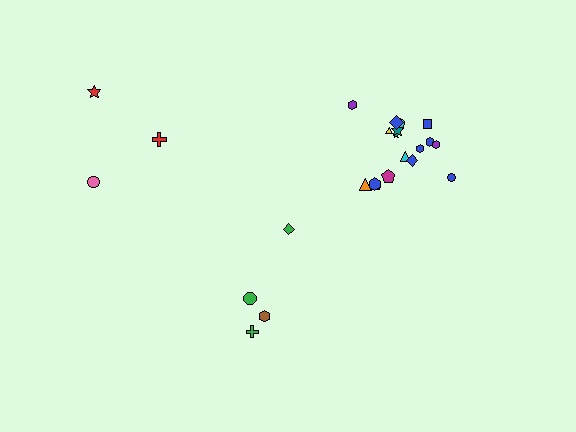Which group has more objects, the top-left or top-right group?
The top-right group.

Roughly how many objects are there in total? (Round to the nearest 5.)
Roughly 25 objects in total.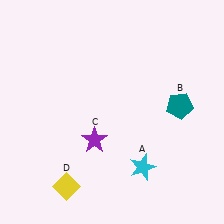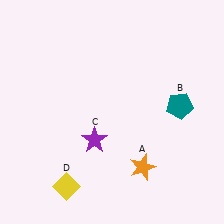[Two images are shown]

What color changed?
The star (A) changed from cyan in Image 1 to orange in Image 2.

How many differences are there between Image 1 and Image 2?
There is 1 difference between the two images.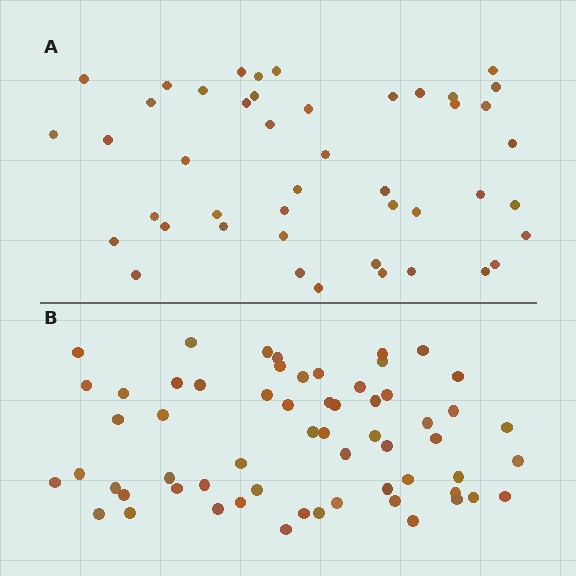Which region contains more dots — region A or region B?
Region B (the bottom region) has more dots.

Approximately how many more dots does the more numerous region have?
Region B has approximately 15 more dots than region A.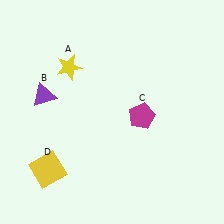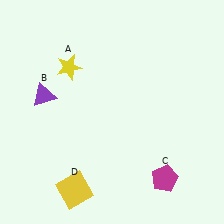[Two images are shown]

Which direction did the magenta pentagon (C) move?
The magenta pentagon (C) moved down.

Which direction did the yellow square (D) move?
The yellow square (D) moved right.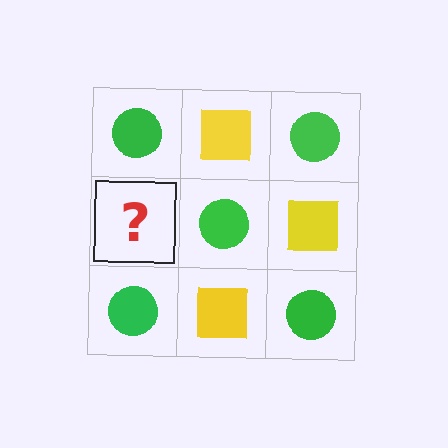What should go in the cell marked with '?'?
The missing cell should contain a yellow square.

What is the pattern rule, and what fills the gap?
The rule is that it alternates green circle and yellow square in a checkerboard pattern. The gap should be filled with a yellow square.